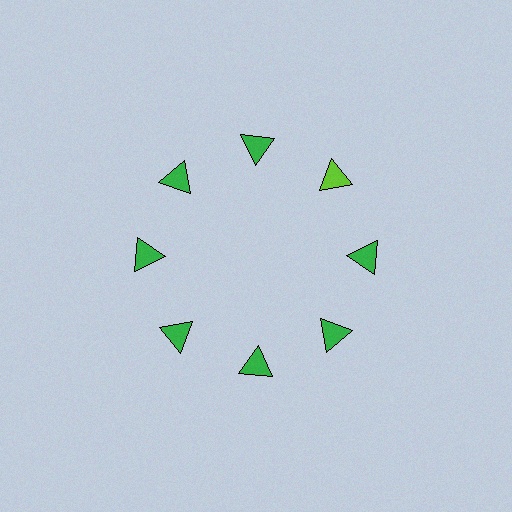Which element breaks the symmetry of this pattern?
The lime triangle at roughly the 2 o'clock position breaks the symmetry. All other shapes are green triangles.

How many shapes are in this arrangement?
There are 8 shapes arranged in a ring pattern.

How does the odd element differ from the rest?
It has a different color: lime instead of green.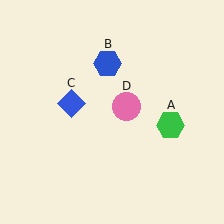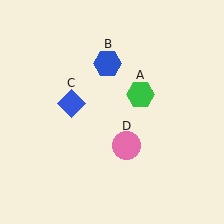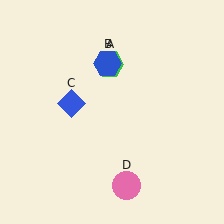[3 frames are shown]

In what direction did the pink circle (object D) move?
The pink circle (object D) moved down.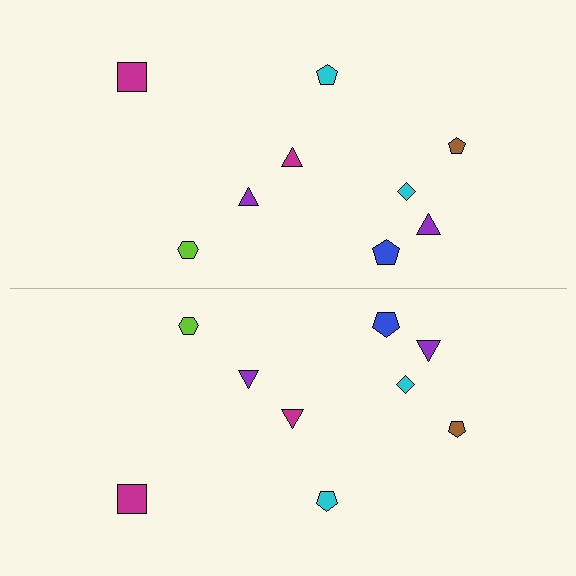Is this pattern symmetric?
Yes, this pattern has bilateral (reflection) symmetry.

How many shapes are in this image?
There are 18 shapes in this image.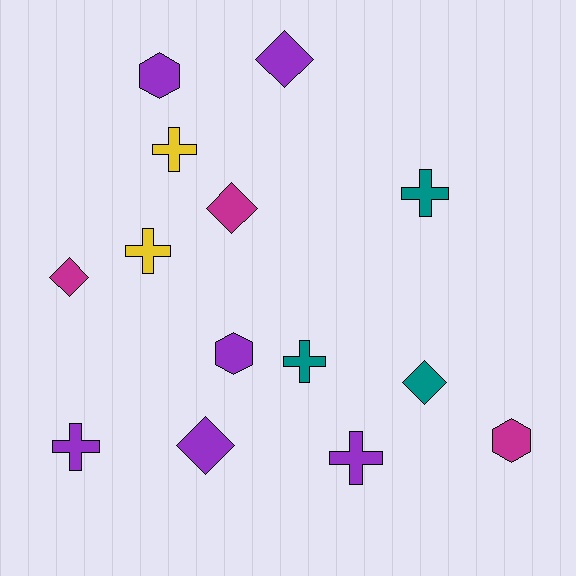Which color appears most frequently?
Purple, with 6 objects.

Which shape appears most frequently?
Cross, with 6 objects.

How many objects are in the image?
There are 14 objects.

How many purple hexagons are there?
There are 2 purple hexagons.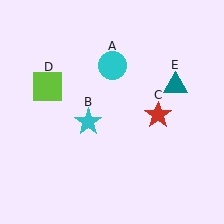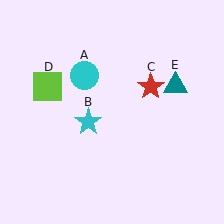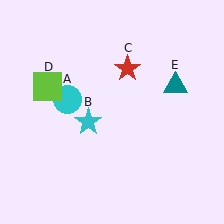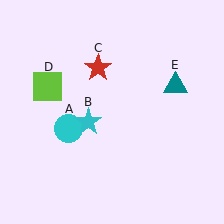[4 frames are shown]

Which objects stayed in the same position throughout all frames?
Cyan star (object B) and lime square (object D) and teal triangle (object E) remained stationary.